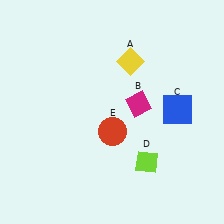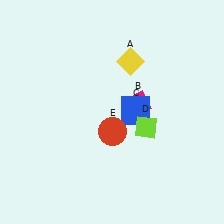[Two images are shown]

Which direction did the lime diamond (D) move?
The lime diamond (D) moved up.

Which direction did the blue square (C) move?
The blue square (C) moved left.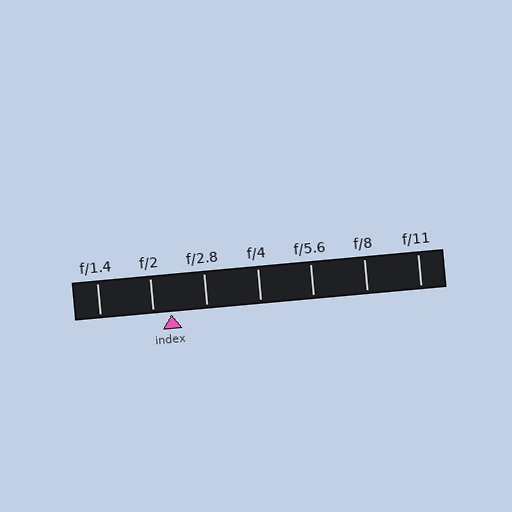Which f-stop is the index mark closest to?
The index mark is closest to f/2.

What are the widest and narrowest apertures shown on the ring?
The widest aperture shown is f/1.4 and the narrowest is f/11.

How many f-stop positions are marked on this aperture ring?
There are 7 f-stop positions marked.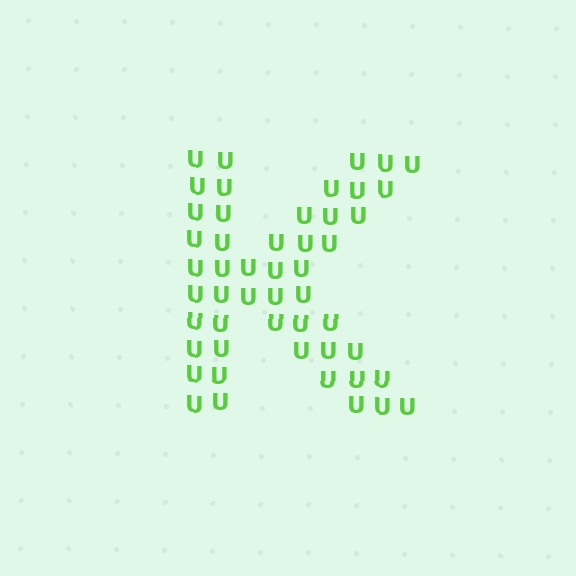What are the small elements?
The small elements are letter U's.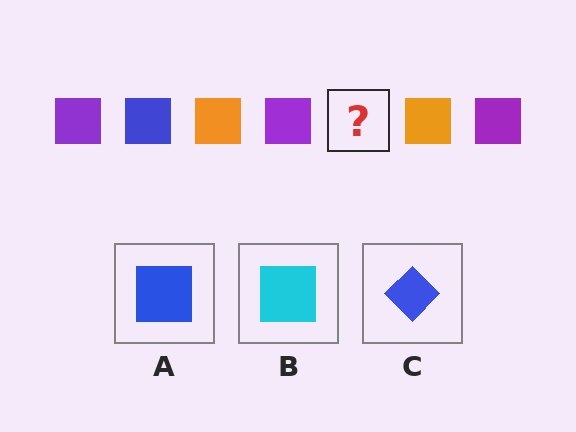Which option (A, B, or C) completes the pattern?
A.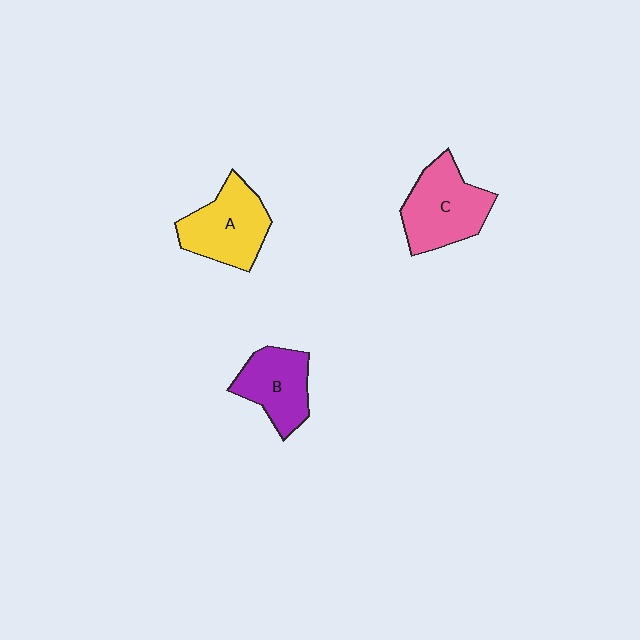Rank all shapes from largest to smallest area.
From largest to smallest: C (pink), A (yellow), B (purple).